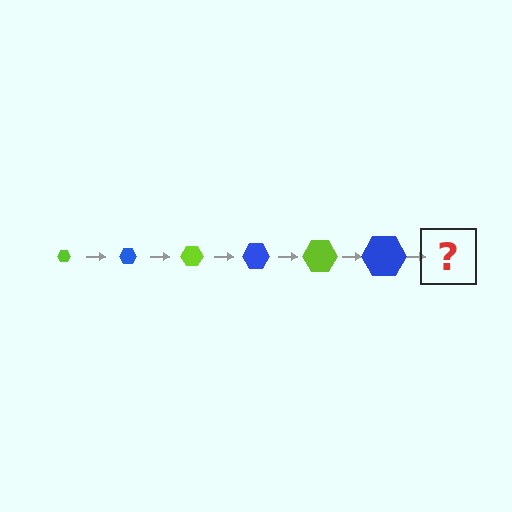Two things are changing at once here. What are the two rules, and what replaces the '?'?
The two rules are that the hexagon grows larger each step and the color cycles through lime and blue. The '?' should be a lime hexagon, larger than the previous one.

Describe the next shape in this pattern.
It should be a lime hexagon, larger than the previous one.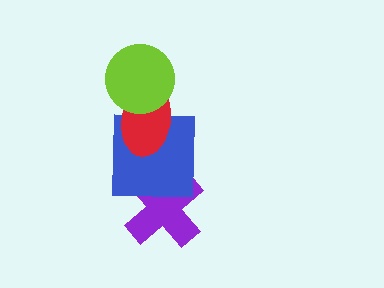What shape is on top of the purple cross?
The blue square is on top of the purple cross.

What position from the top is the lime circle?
The lime circle is 1st from the top.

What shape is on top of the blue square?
The red ellipse is on top of the blue square.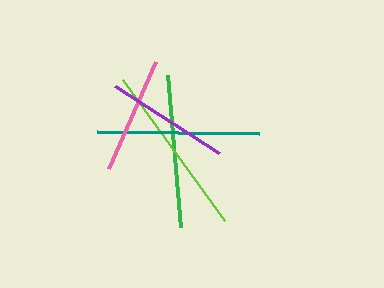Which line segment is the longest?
The lime line is the longest at approximately 174 pixels.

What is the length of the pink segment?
The pink segment is approximately 117 pixels long.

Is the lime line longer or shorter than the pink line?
The lime line is longer than the pink line.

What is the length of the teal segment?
The teal segment is approximately 162 pixels long.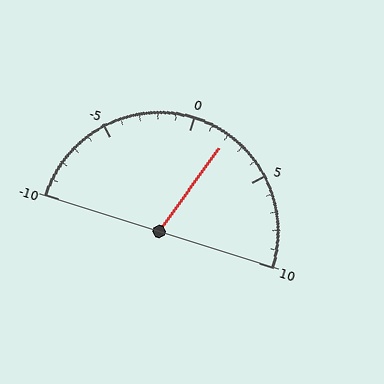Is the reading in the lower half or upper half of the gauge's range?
The reading is in the upper half of the range (-10 to 10).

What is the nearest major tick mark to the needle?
The nearest major tick mark is 0.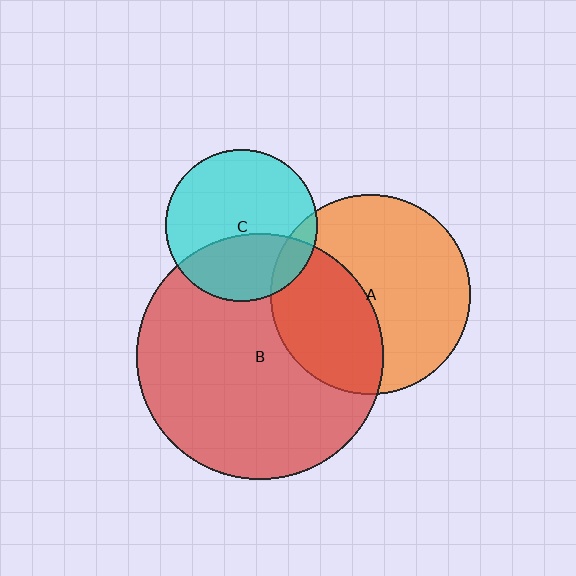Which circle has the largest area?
Circle B (red).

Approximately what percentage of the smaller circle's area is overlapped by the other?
Approximately 40%.